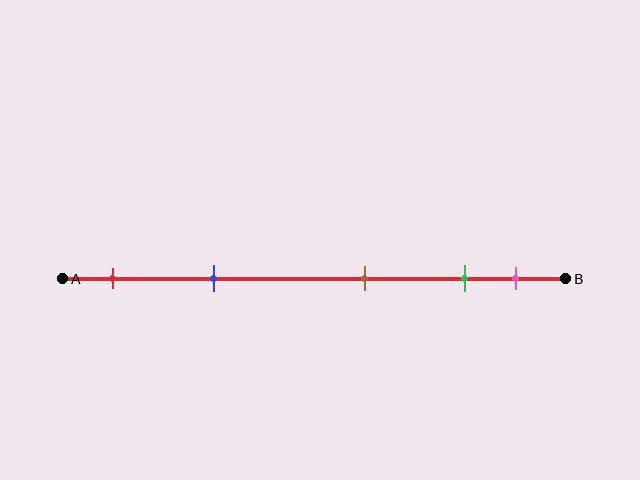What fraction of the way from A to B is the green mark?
The green mark is approximately 80% (0.8) of the way from A to B.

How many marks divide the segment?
There are 5 marks dividing the segment.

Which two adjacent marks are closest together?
The green and pink marks are the closest adjacent pair.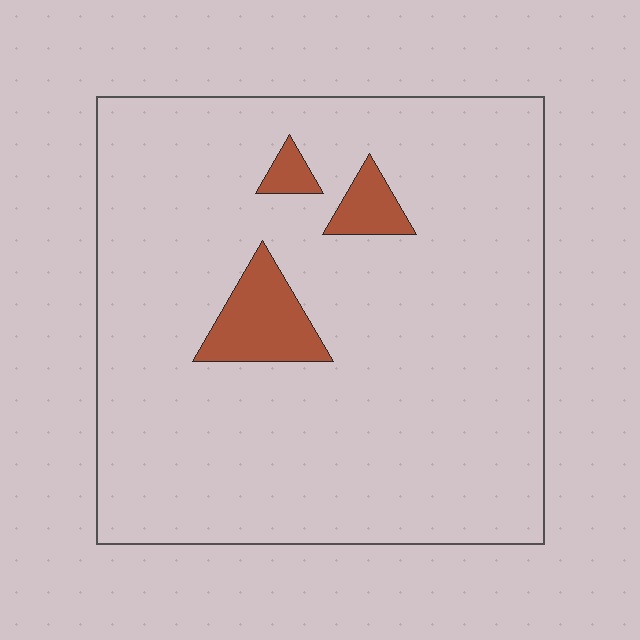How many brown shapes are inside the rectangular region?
3.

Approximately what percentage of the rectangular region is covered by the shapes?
Approximately 5%.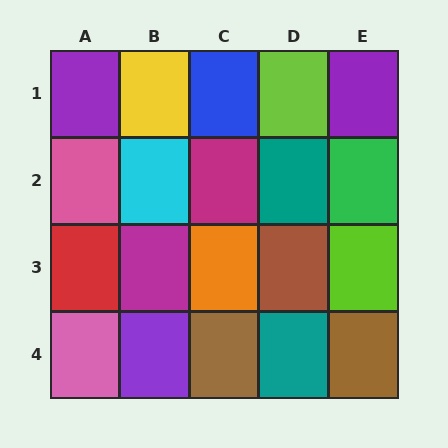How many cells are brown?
3 cells are brown.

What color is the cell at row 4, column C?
Brown.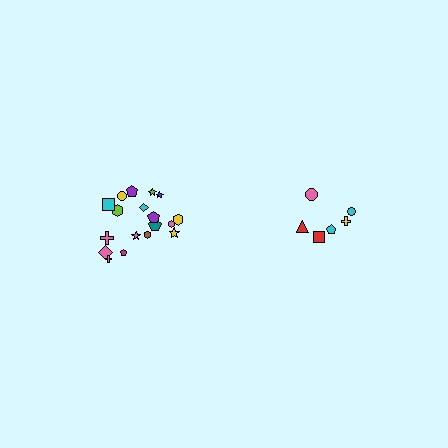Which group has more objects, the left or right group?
The left group.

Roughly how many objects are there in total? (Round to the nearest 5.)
Roughly 25 objects in total.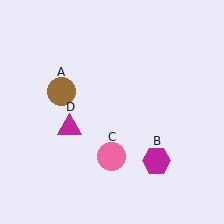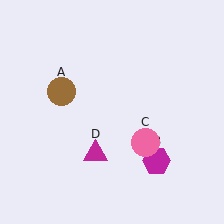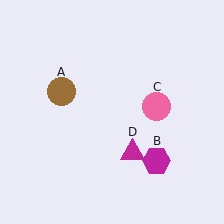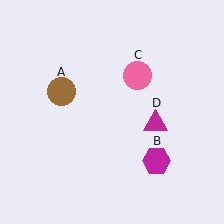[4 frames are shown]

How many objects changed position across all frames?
2 objects changed position: pink circle (object C), magenta triangle (object D).